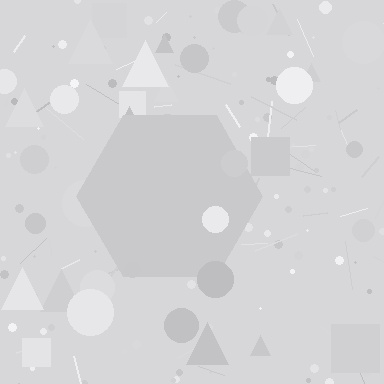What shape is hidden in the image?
A hexagon is hidden in the image.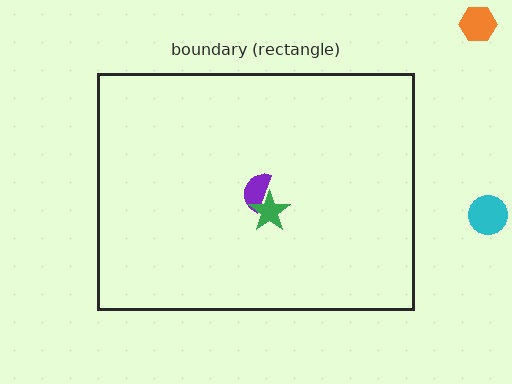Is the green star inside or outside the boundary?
Inside.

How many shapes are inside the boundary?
2 inside, 2 outside.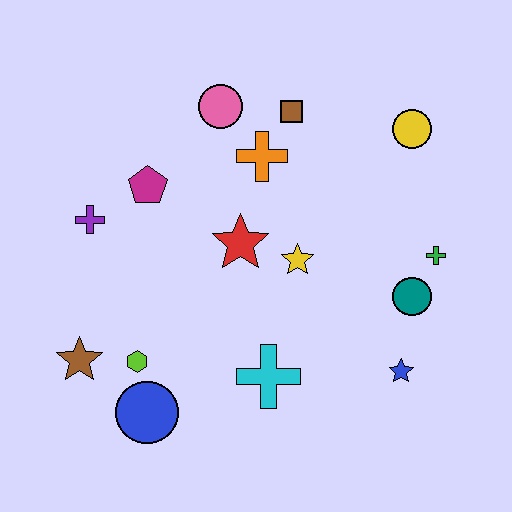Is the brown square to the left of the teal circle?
Yes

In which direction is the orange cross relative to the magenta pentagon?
The orange cross is to the right of the magenta pentagon.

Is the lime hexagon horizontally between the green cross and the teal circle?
No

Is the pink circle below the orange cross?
No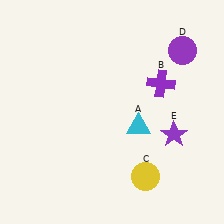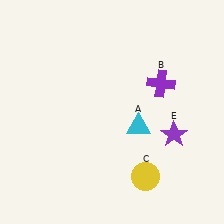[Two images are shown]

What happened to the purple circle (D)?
The purple circle (D) was removed in Image 2. It was in the top-right area of Image 1.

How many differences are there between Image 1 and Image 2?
There is 1 difference between the two images.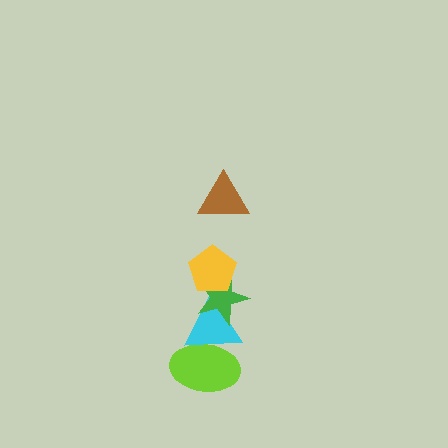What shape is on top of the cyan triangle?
The green star is on top of the cyan triangle.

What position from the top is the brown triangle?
The brown triangle is 1st from the top.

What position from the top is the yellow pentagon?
The yellow pentagon is 2nd from the top.